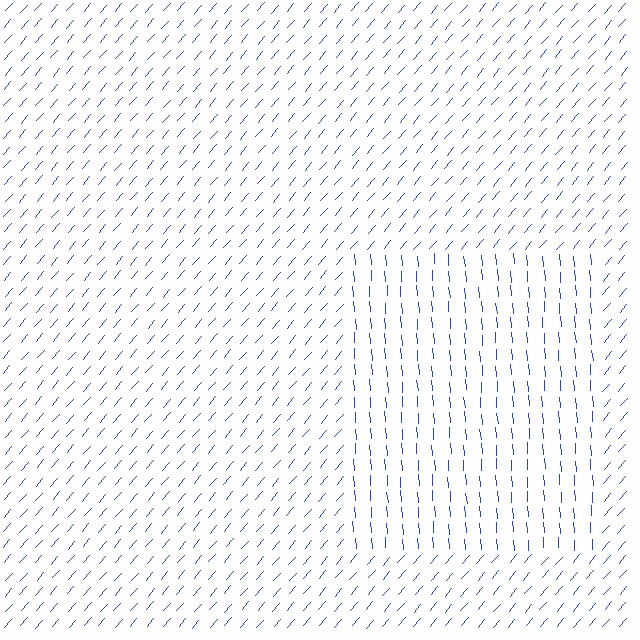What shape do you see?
I see a rectangle.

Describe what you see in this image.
The image is filled with small blue line segments. A rectangle region in the image has lines oriented differently from the surrounding lines, creating a visible texture boundary.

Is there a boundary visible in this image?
Yes, there is a texture boundary formed by a change in line orientation.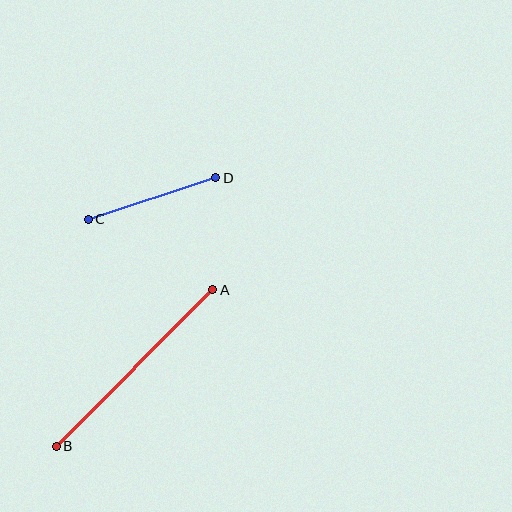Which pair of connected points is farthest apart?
Points A and B are farthest apart.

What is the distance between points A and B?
The distance is approximately 221 pixels.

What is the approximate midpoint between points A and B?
The midpoint is at approximately (134, 368) pixels.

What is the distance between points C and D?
The distance is approximately 134 pixels.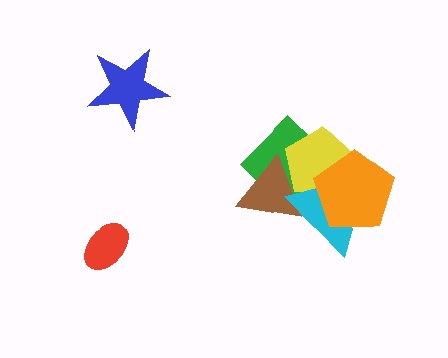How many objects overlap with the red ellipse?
0 objects overlap with the red ellipse.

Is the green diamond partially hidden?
Yes, it is partially covered by another shape.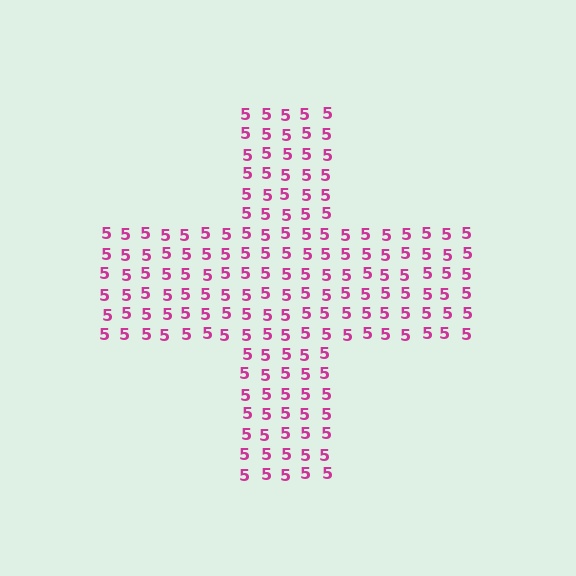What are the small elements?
The small elements are digit 5's.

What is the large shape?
The large shape is a cross.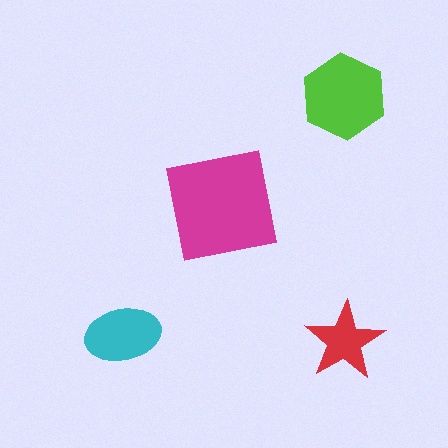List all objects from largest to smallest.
The magenta square, the lime hexagon, the cyan ellipse, the red star.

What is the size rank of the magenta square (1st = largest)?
1st.